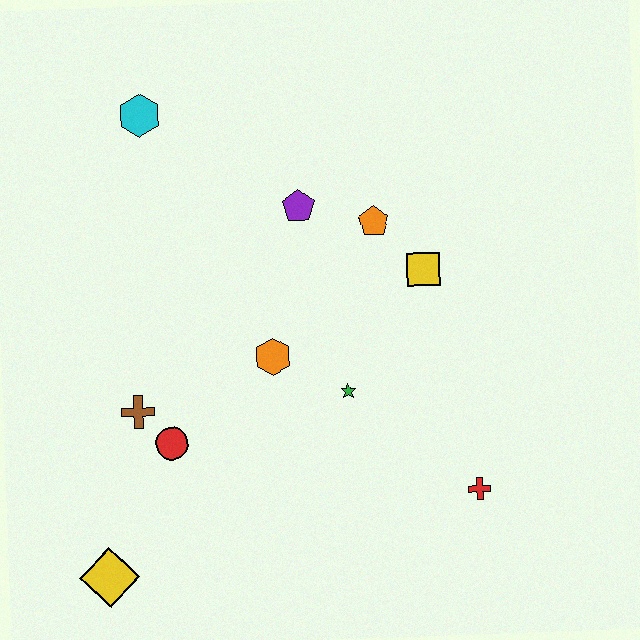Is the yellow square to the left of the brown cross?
No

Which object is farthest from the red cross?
The cyan hexagon is farthest from the red cross.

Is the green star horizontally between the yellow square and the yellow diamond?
Yes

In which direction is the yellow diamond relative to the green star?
The yellow diamond is to the left of the green star.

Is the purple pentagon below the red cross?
No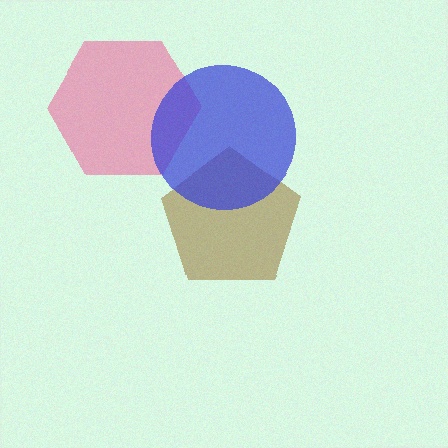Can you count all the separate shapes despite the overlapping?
Yes, there are 3 separate shapes.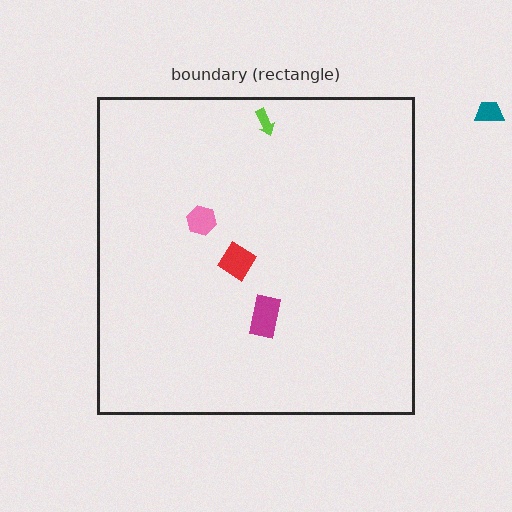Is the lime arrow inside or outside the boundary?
Inside.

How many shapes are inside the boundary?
4 inside, 1 outside.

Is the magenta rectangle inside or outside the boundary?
Inside.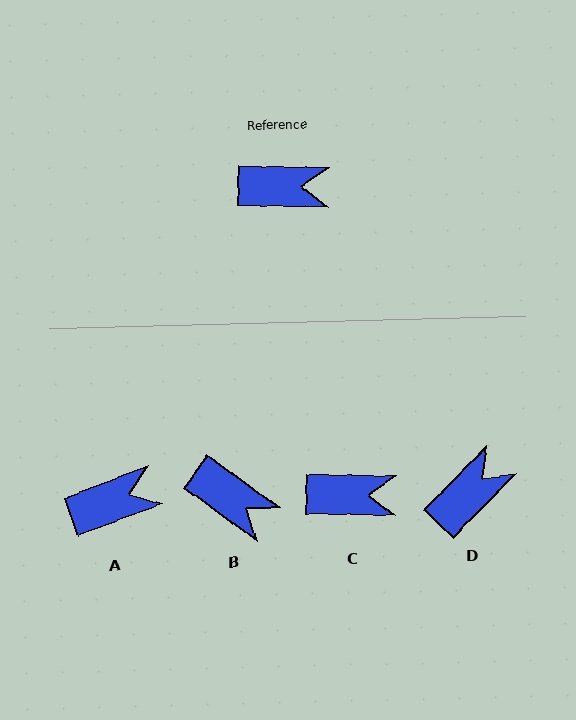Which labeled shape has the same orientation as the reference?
C.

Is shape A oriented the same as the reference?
No, it is off by about 22 degrees.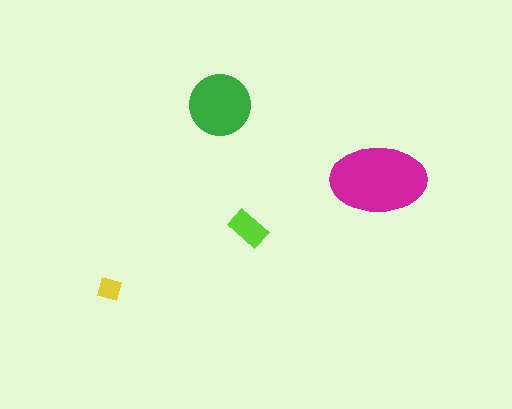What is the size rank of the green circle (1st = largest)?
2nd.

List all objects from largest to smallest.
The magenta ellipse, the green circle, the lime rectangle, the yellow diamond.